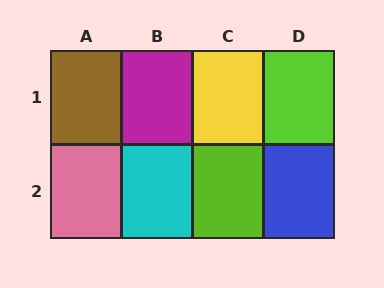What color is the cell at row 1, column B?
Magenta.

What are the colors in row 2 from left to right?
Pink, cyan, lime, blue.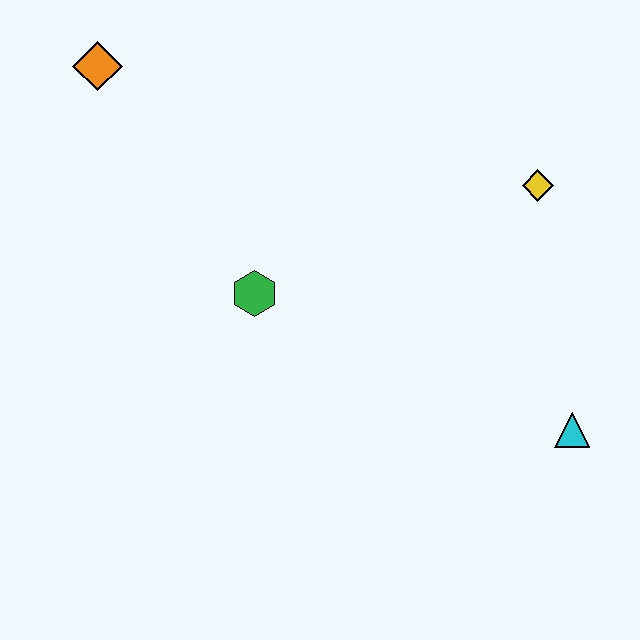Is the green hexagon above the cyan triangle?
Yes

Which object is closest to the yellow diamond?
The cyan triangle is closest to the yellow diamond.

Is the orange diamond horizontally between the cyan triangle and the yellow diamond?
No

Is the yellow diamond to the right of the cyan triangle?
No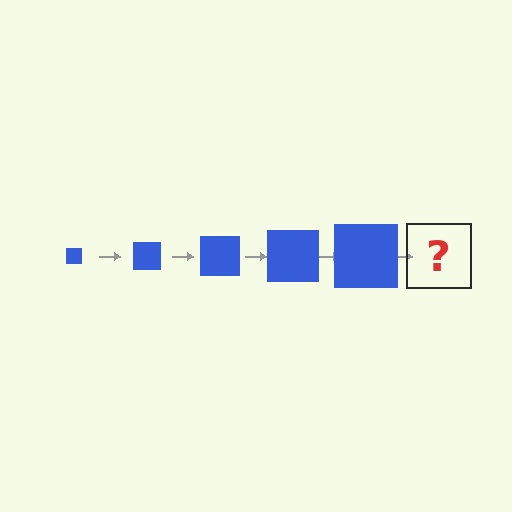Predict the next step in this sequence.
The next step is a blue square, larger than the previous one.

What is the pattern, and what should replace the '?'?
The pattern is that the square gets progressively larger each step. The '?' should be a blue square, larger than the previous one.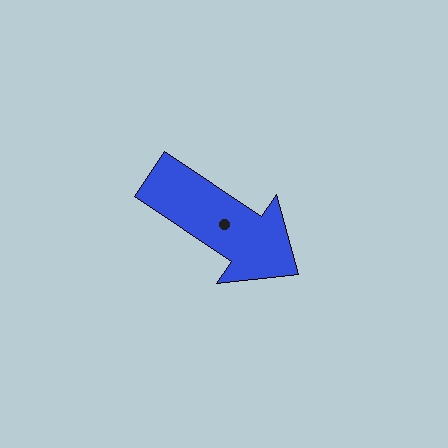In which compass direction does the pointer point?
Southeast.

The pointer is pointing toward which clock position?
Roughly 4 o'clock.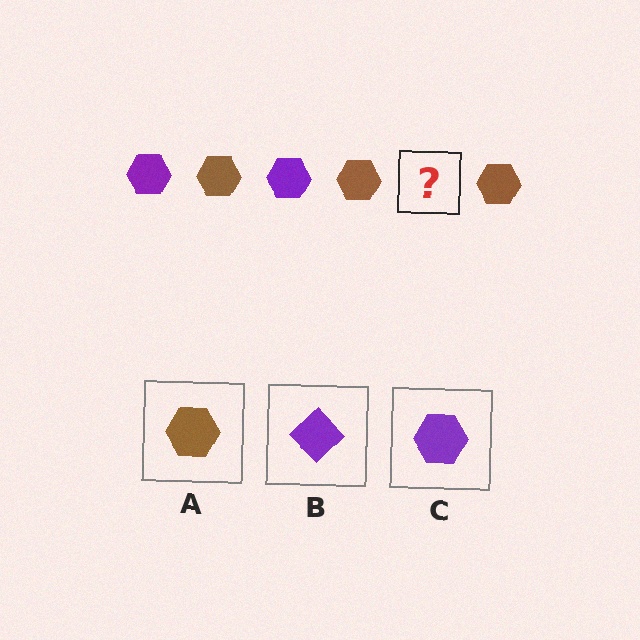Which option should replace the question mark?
Option C.